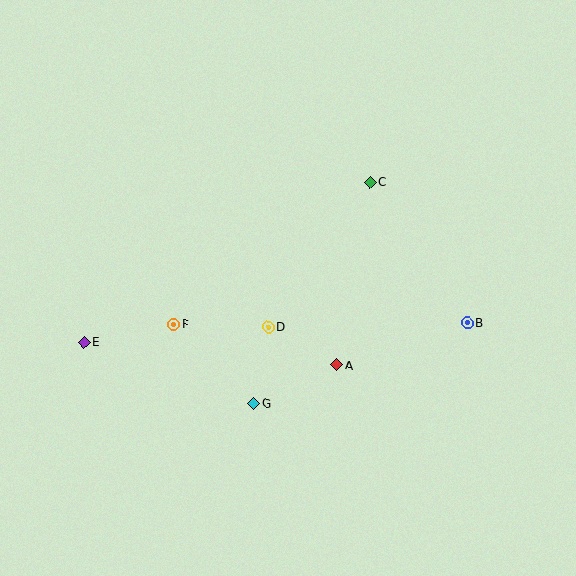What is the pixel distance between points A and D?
The distance between A and D is 79 pixels.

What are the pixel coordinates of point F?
Point F is at (174, 324).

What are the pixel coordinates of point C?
Point C is at (370, 182).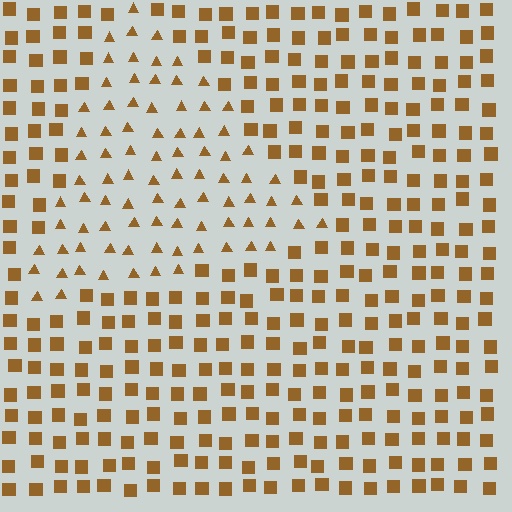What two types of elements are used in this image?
The image uses triangles inside the triangle region and squares outside it.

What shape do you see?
I see a triangle.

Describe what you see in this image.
The image is filled with small brown elements arranged in a uniform grid. A triangle-shaped region contains triangles, while the surrounding area contains squares. The boundary is defined purely by the change in element shape.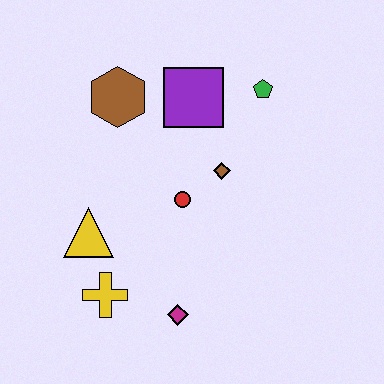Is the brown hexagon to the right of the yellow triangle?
Yes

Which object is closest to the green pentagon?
The purple square is closest to the green pentagon.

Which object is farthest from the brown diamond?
The yellow cross is farthest from the brown diamond.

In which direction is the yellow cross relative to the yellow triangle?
The yellow cross is below the yellow triangle.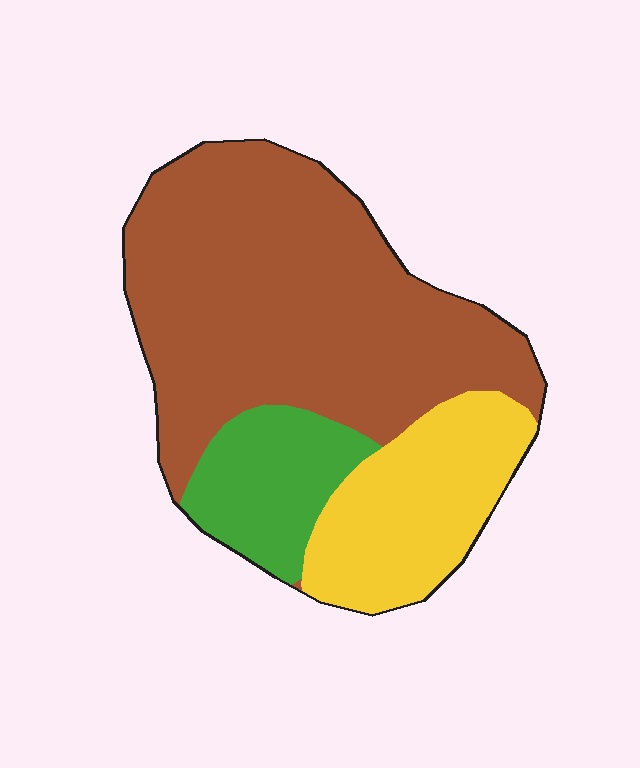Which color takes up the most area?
Brown, at roughly 60%.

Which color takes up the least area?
Green, at roughly 15%.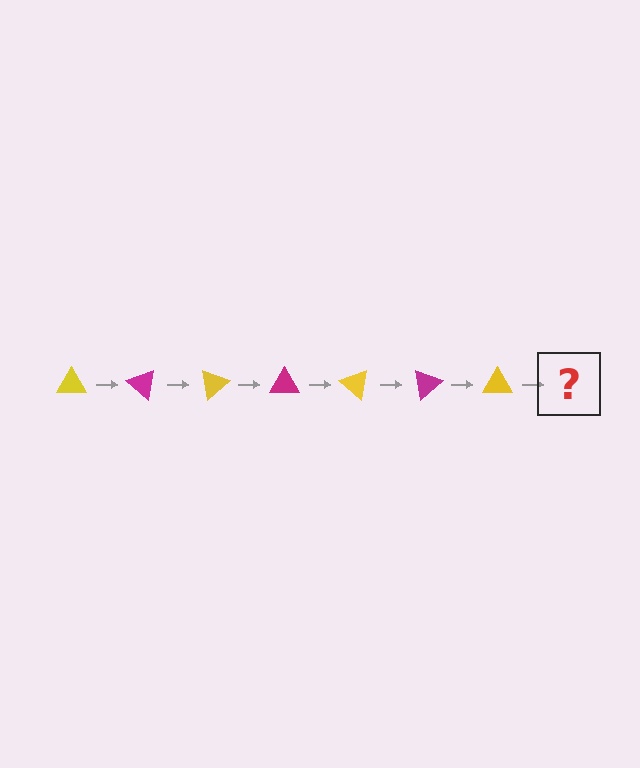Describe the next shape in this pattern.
It should be a magenta triangle, rotated 280 degrees from the start.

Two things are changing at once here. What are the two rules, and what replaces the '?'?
The two rules are that it rotates 40 degrees each step and the color cycles through yellow and magenta. The '?' should be a magenta triangle, rotated 280 degrees from the start.